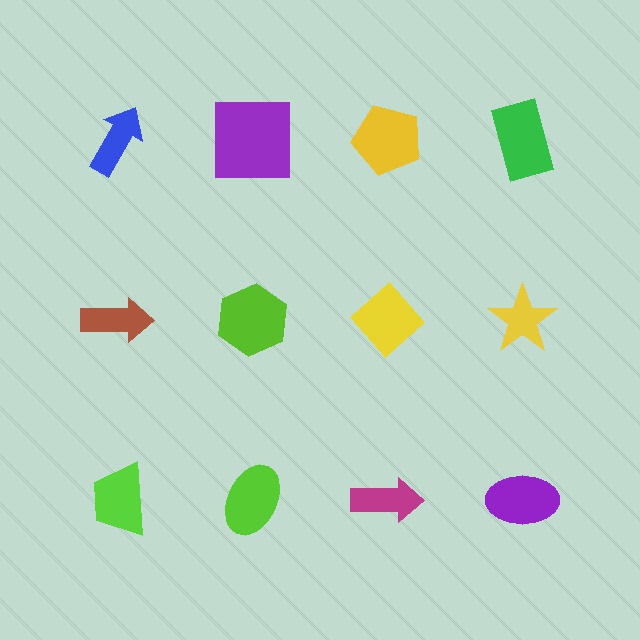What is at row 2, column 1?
A brown arrow.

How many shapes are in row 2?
4 shapes.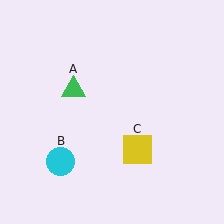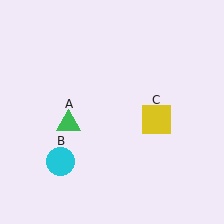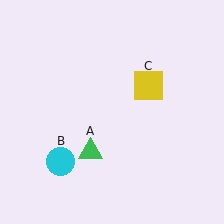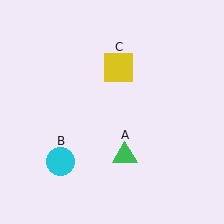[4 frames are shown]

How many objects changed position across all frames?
2 objects changed position: green triangle (object A), yellow square (object C).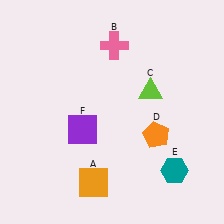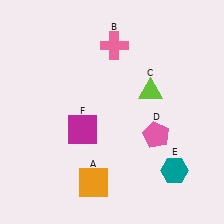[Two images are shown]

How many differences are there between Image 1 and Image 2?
There are 2 differences between the two images.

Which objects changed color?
D changed from orange to pink. F changed from purple to magenta.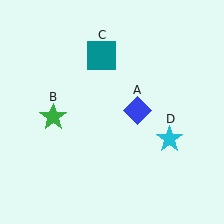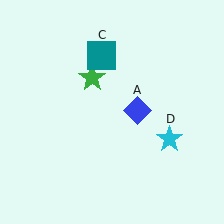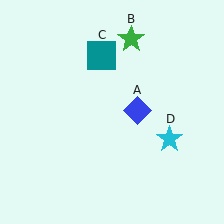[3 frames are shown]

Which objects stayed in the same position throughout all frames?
Blue diamond (object A) and teal square (object C) and cyan star (object D) remained stationary.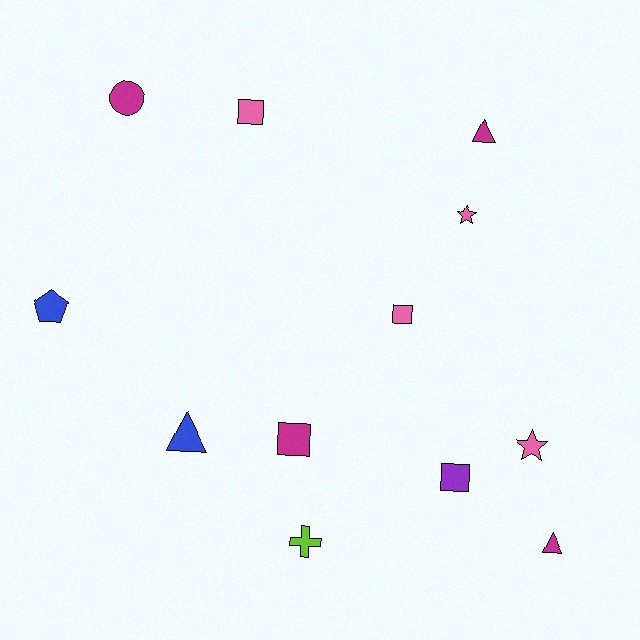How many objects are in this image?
There are 12 objects.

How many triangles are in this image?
There are 3 triangles.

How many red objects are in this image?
There are no red objects.